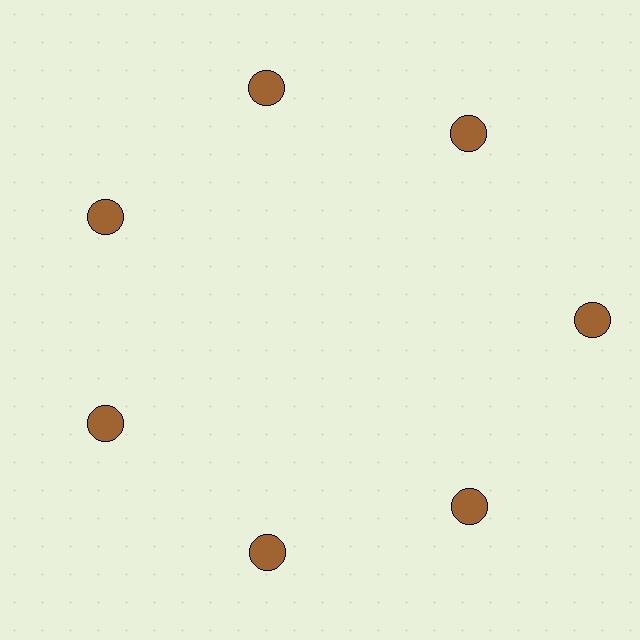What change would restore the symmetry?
The symmetry would be restored by moving it inward, back onto the ring so that all 7 circles sit at equal angles and equal distance from the center.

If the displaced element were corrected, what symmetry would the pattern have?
It would have 7-fold rotational symmetry — the pattern would map onto itself every 51 degrees.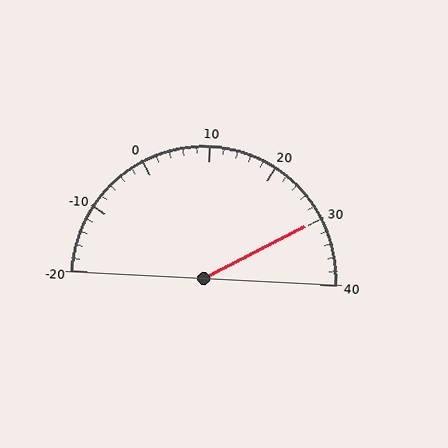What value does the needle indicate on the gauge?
The needle indicates approximately 30.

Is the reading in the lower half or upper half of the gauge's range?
The reading is in the upper half of the range (-20 to 40).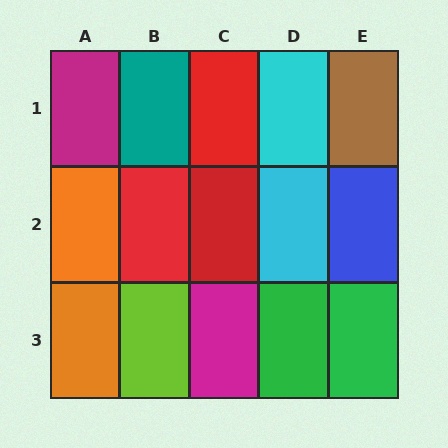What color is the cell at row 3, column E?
Green.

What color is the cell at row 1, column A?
Magenta.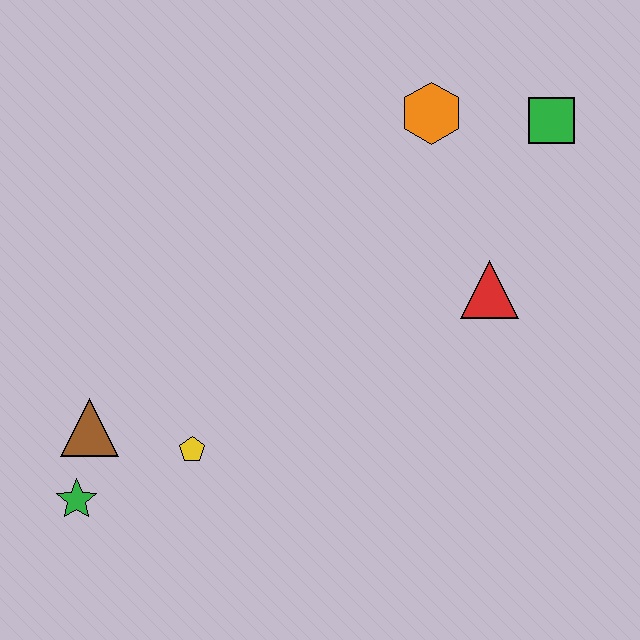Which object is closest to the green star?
The brown triangle is closest to the green star.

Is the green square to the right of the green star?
Yes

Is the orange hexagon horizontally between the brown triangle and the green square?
Yes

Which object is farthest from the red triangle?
The green star is farthest from the red triangle.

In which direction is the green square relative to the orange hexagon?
The green square is to the right of the orange hexagon.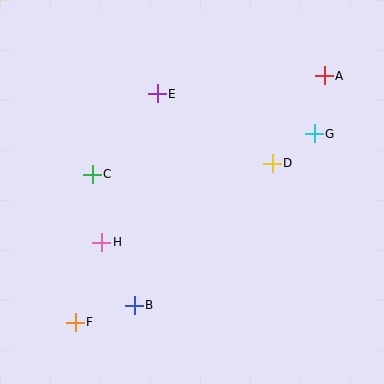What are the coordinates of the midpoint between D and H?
The midpoint between D and H is at (187, 203).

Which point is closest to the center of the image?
Point D at (272, 163) is closest to the center.